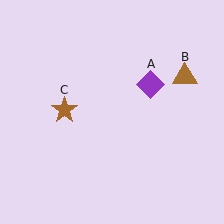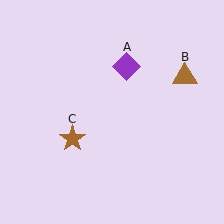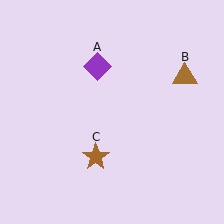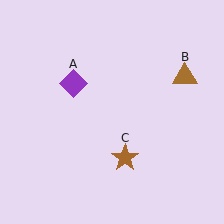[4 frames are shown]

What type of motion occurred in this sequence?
The purple diamond (object A), brown star (object C) rotated counterclockwise around the center of the scene.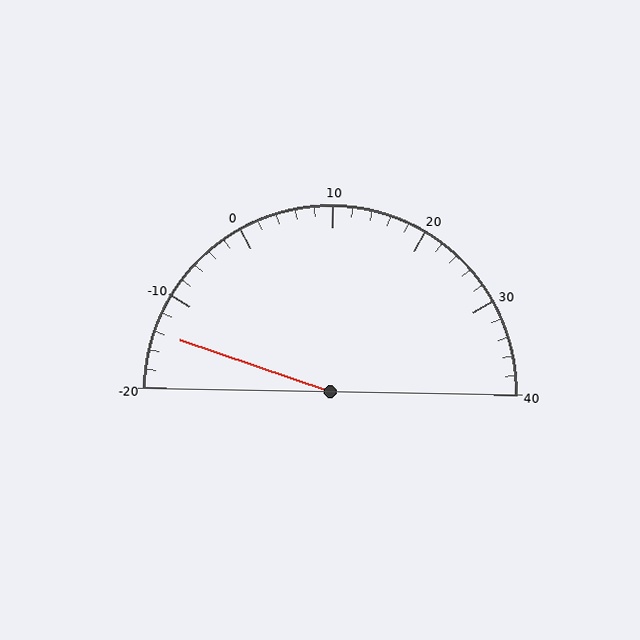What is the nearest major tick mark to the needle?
The nearest major tick mark is -10.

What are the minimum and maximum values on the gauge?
The gauge ranges from -20 to 40.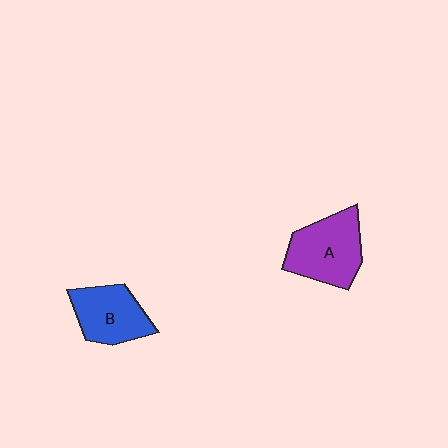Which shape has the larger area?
Shape A (purple).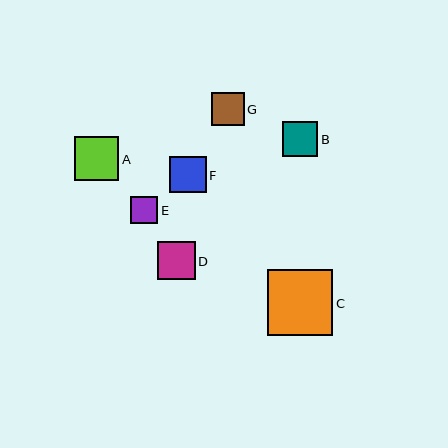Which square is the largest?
Square C is the largest with a size of approximately 66 pixels.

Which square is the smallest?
Square E is the smallest with a size of approximately 27 pixels.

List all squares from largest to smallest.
From largest to smallest: C, A, D, F, B, G, E.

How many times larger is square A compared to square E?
Square A is approximately 1.6 times the size of square E.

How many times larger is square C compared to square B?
Square C is approximately 1.9 times the size of square B.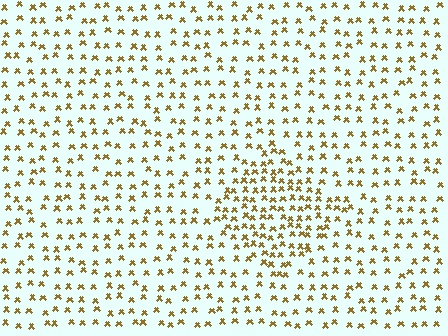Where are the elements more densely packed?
The elements are more densely packed inside the diamond boundary.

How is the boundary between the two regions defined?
The boundary is defined by a change in element density (approximately 1.9x ratio). All elements are the same color, size, and shape.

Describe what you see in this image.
The image contains small brown elements arranged at two different densities. A diamond-shaped region is visible where the elements are more densely packed than the surrounding area.